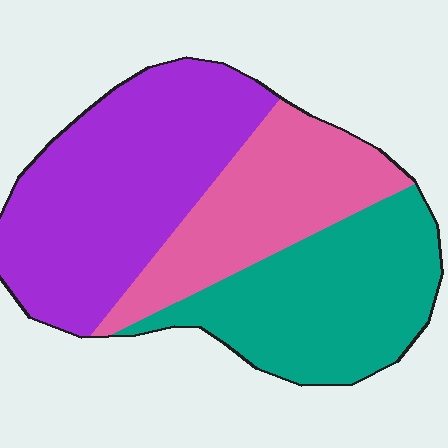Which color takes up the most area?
Purple, at roughly 40%.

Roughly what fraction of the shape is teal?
Teal covers around 30% of the shape.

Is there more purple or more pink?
Purple.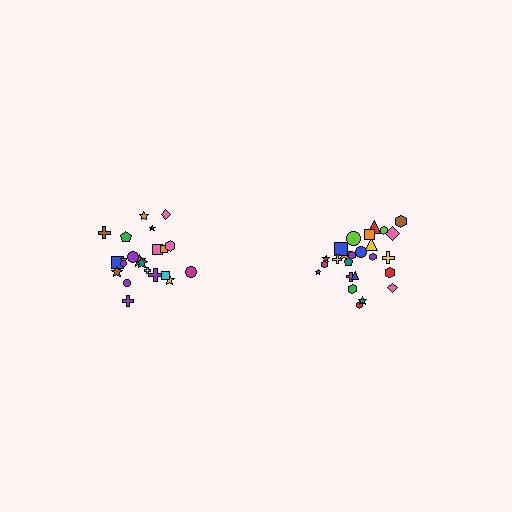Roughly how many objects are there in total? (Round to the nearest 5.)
Roughly 45 objects in total.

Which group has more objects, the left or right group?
The right group.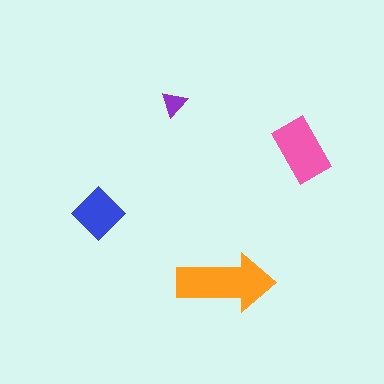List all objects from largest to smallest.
The orange arrow, the pink rectangle, the blue diamond, the purple triangle.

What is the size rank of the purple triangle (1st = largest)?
4th.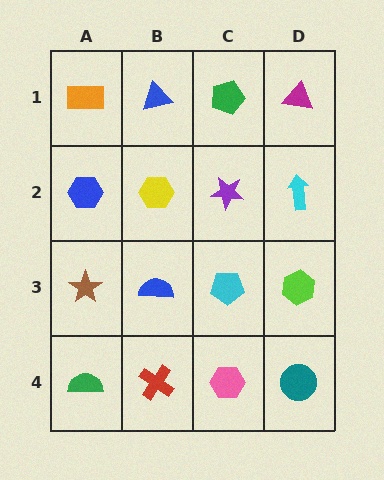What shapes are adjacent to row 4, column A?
A brown star (row 3, column A), a red cross (row 4, column B).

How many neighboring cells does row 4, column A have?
2.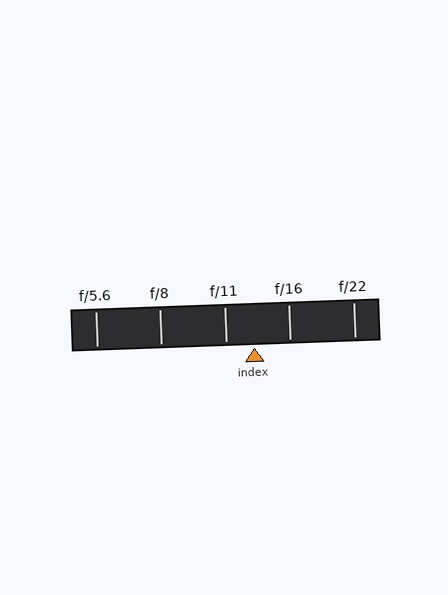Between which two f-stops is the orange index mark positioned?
The index mark is between f/11 and f/16.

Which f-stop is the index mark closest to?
The index mark is closest to f/11.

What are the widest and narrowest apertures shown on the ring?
The widest aperture shown is f/5.6 and the narrowest is f/22.